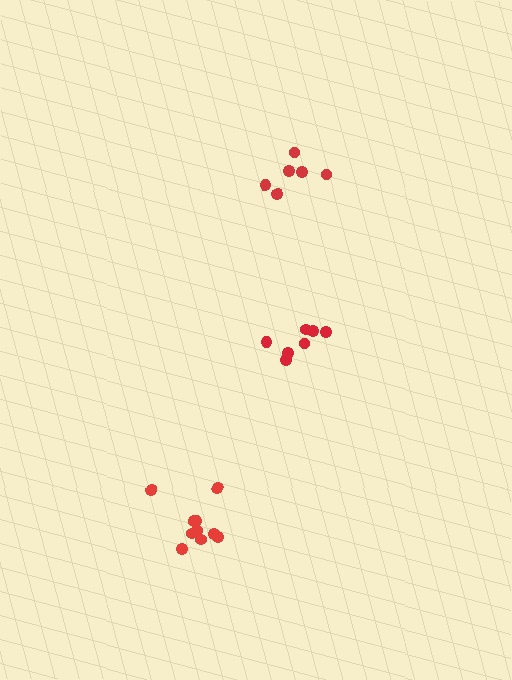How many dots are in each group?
Group 1: 6 dots, Group 2: 7 dots, Group 3: 11 dots (24 total).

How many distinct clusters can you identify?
There are 3 distinct clusters.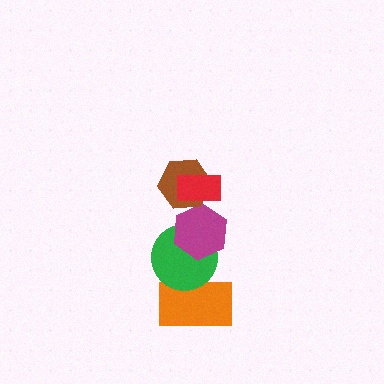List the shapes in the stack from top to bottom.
From top to bottom: the red rectangle, the brown hexagon, the magenta hexagon, the green circle, the orange rectangle.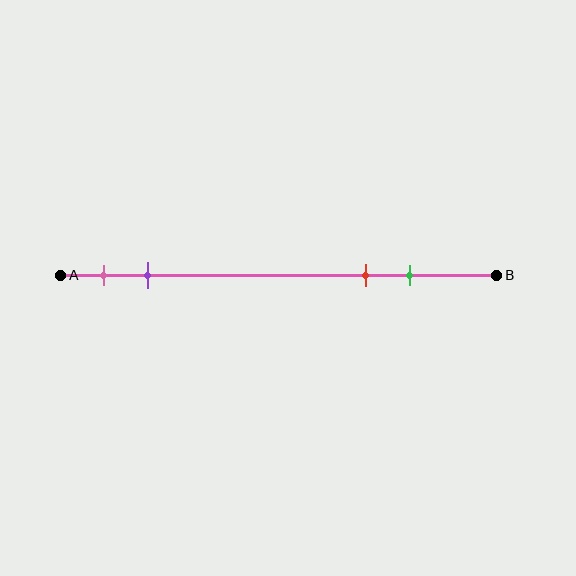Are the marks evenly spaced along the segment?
No, the marks are not evenly spaced.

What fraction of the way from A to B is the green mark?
The green mark is approximately 80% (0.8) of the way from A to B.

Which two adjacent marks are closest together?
The pink and purple marks are the closest adjacent pair.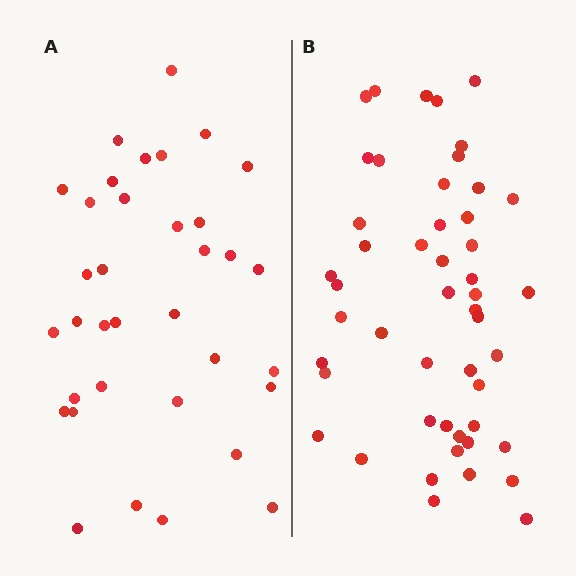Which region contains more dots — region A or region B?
Region B (the right region) has more dots.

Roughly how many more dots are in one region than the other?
Region B has approximately 15 more dots than region A.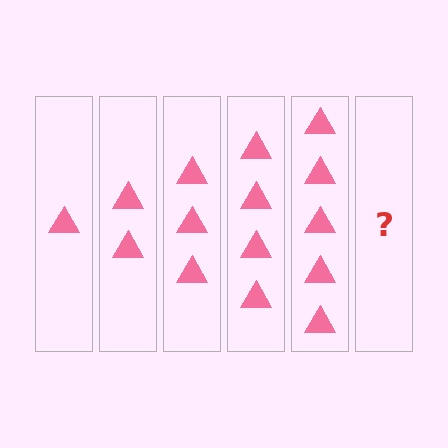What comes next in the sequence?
The next element should be 6 triangles.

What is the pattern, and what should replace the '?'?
The pattern is that each step adds one more triangle. The '?' should be 6 triangles.